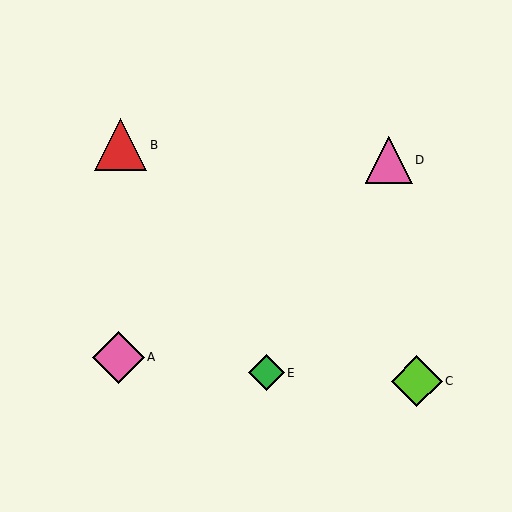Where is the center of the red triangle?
The center of the red triangle is at (121, 145).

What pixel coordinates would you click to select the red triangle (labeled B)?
Click at (121, 145) to select the red triangle B.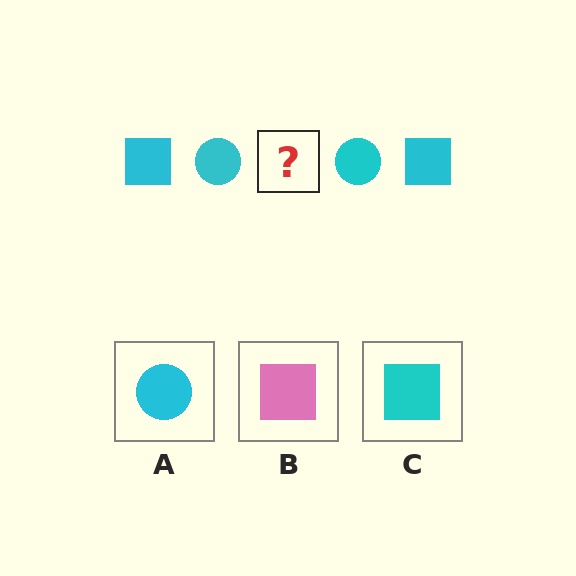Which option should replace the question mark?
Option C.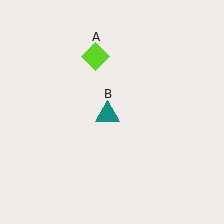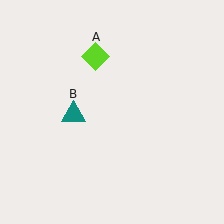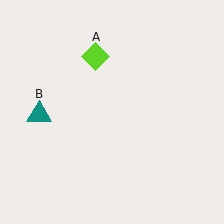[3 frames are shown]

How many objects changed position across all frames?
1 object changed position: teal triangle (object B).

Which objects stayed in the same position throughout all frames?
Lime diamond (object A) remained stationary.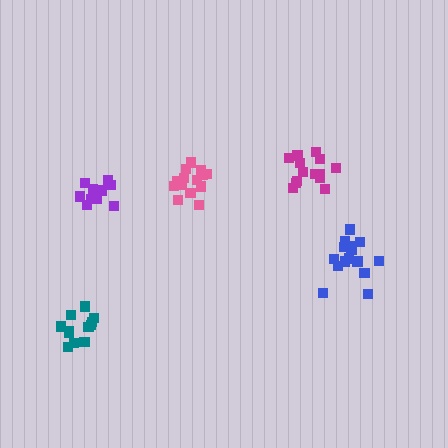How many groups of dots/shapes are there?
There are 5 groups.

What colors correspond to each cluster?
The clusters are colored: magenta, pink, blue, purple, teal.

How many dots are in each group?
Group 1: 14 dots, Group 2: 14 dots, Group 3: 17 dots, Group 4: 12 dots, Group 5: 12 dots (69 total).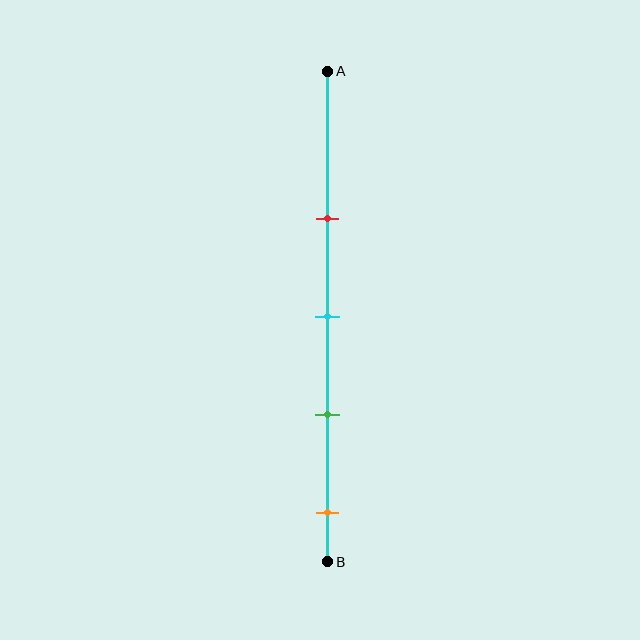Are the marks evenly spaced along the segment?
Yes, the marks are approximately evenly spaced.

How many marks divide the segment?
There are 4 marks dividing the segment.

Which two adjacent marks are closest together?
The cyan and green marks are the closest adjacent pair.